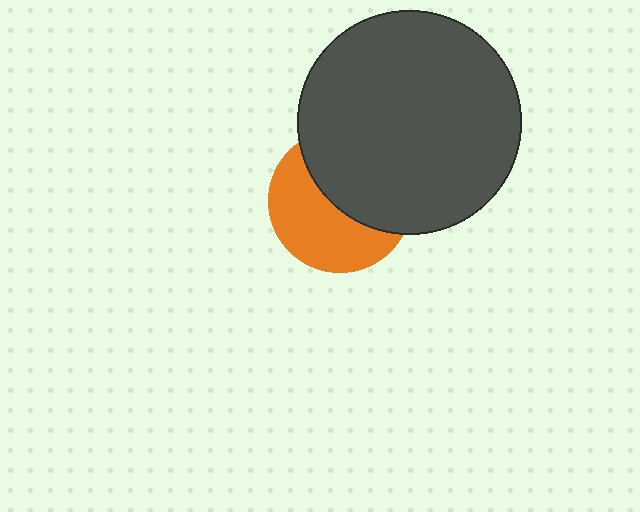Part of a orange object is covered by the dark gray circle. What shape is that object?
It is a circle.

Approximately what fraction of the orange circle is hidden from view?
Roughly 50% of the orange circle is hidden behind the dark gray circle.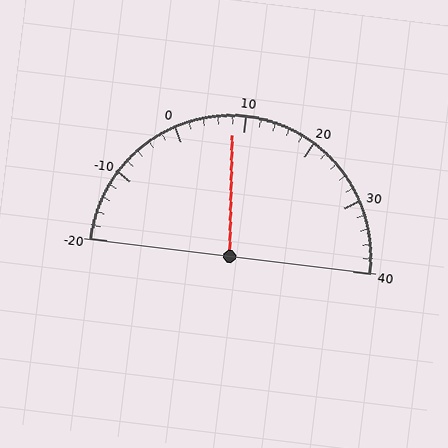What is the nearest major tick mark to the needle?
The nearest major tick mark is 10.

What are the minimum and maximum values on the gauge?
The gauge ranges from -20 to 40.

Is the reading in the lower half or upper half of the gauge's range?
The reading is in the lower half of the range (-20 to 40).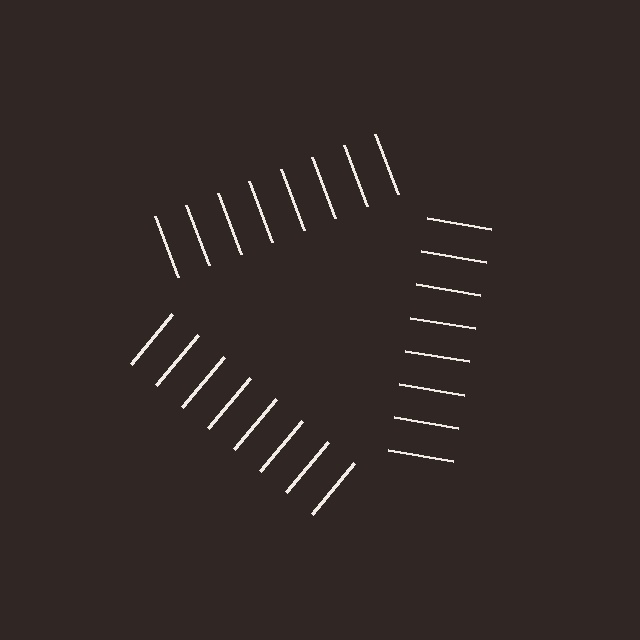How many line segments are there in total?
24 — 8 along each of the 3 edges.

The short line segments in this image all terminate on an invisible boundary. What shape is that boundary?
An illusory triangle — the line segments terminate on its edges but no continuous stroke is drawn.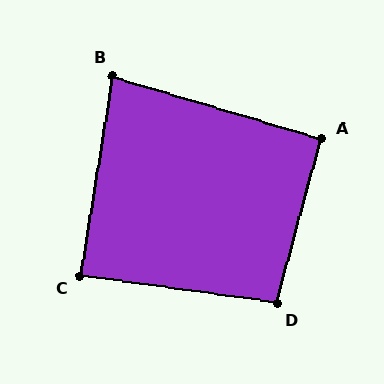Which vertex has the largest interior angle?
D, at approximately 97 degrees.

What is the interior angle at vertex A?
Approximately 91 degrees (approximately right).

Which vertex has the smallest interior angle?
B, at approximately 83 degrees.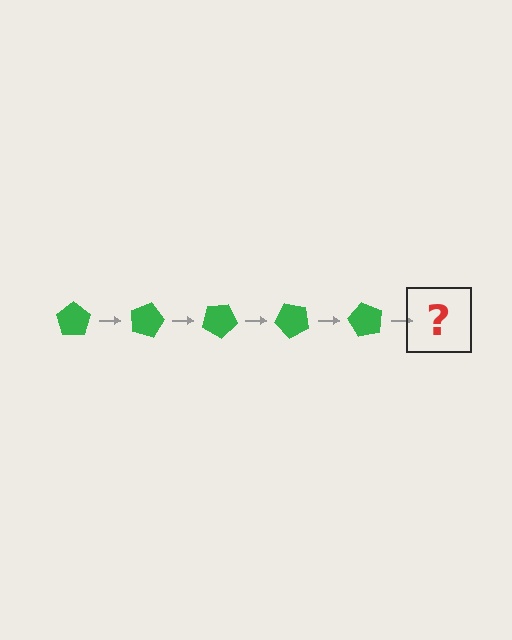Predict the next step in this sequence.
The next step is a green pentagon rotated 75 degrees.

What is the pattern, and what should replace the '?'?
The pattern is that the pentagon rotates 15 degrees each step. The '?' should be a green pentagon rotated 75 degrees.